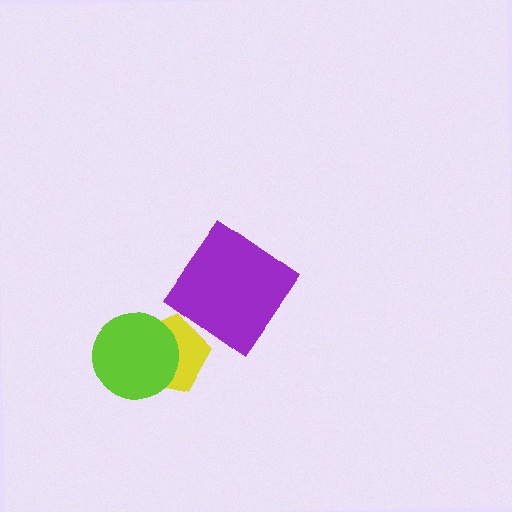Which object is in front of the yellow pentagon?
The lime circle is in front of the yellow pentagon.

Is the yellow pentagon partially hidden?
Yes, it is partially covered by another shape.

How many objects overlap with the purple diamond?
0 objects overlap with the purple diamond.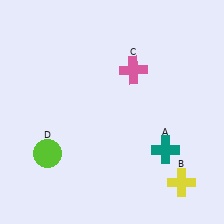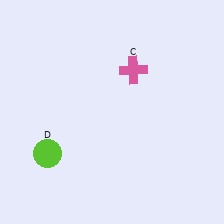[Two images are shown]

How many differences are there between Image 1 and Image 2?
There are 2 differences between the two images.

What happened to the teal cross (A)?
The teal cross (A) was removed in Image 2. It was in the bottom-right area of Image 1.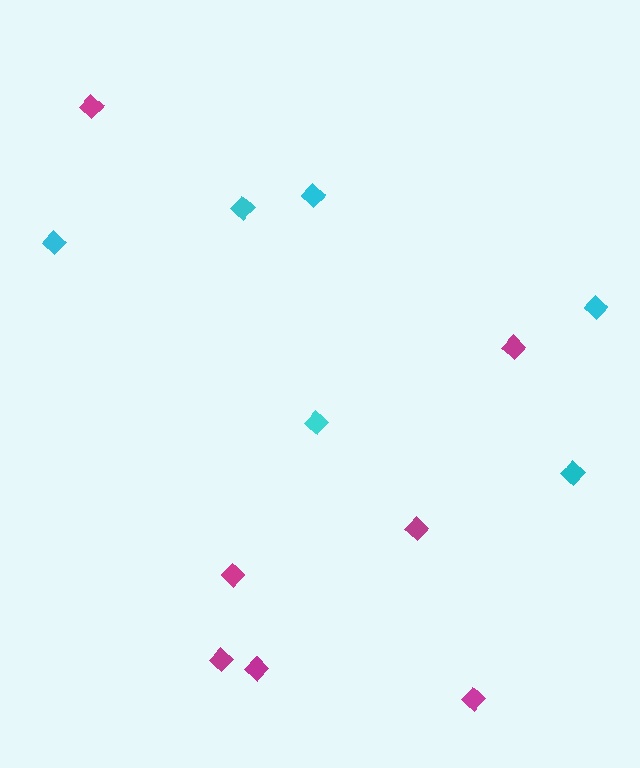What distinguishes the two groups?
There are 2 groups: one group of cyan diamonds (6) and one group of magenta diamonds (7).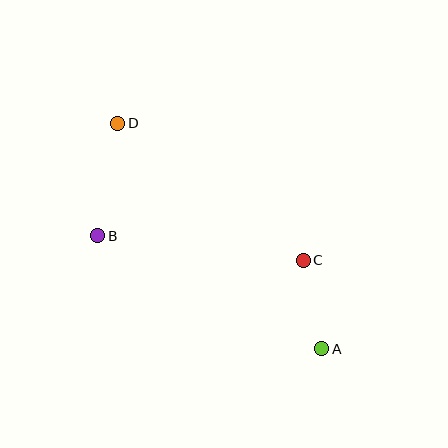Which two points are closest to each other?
Points A and C are closest to each other.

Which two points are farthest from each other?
Points A and D are farthest from each other.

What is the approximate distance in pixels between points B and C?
The distance between B and C is approximately 207 pixels.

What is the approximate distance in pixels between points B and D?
The distance between B and D is approximately 114 pixels.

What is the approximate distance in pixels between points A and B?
The distance between A and B is approximately 251 pixels.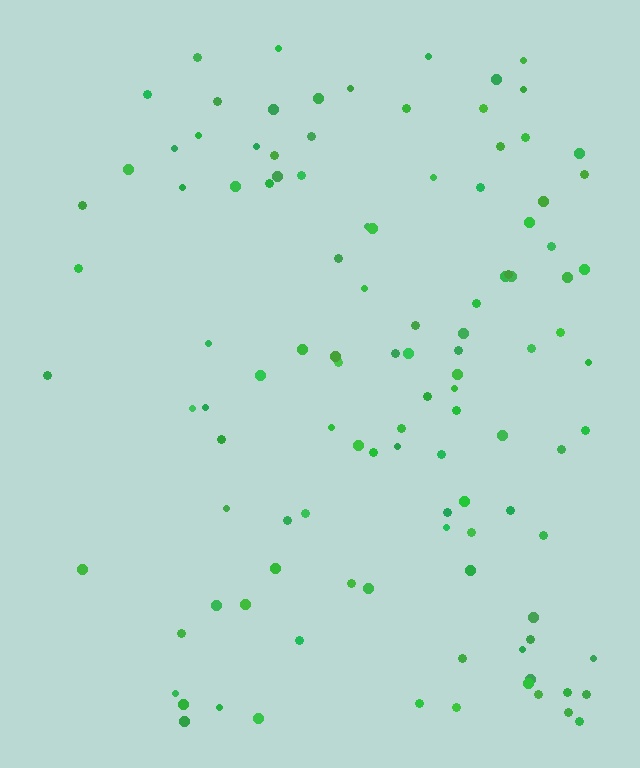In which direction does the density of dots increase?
From left to right, with the right side densest.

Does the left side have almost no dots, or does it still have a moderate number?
Still a moderate number, just noticeably fewer than the right.